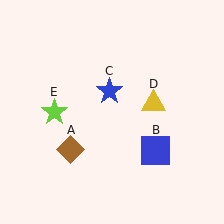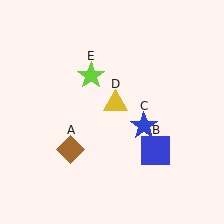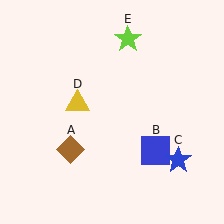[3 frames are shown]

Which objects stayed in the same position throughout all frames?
Brown diamond (object A) and blue square (object B) remained stationary.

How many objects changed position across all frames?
3 objects changed position: blue star (object C), yellow triangle (object D), lime star (object E).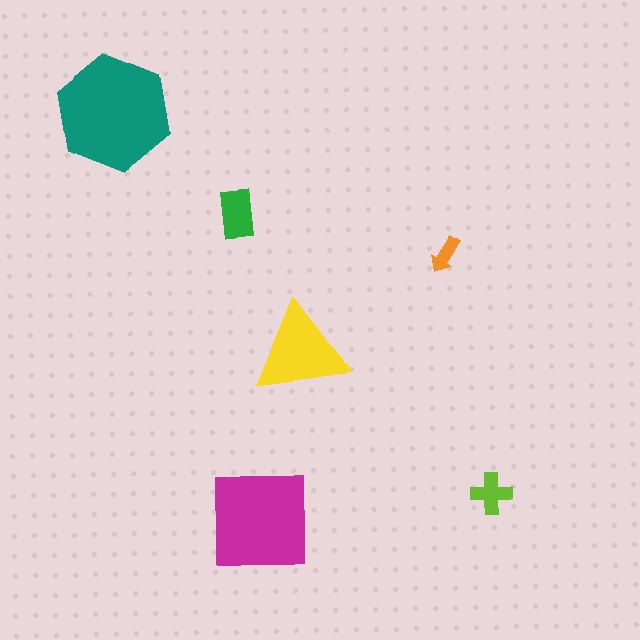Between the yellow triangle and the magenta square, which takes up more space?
The magenta square.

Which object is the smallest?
The orange arrow.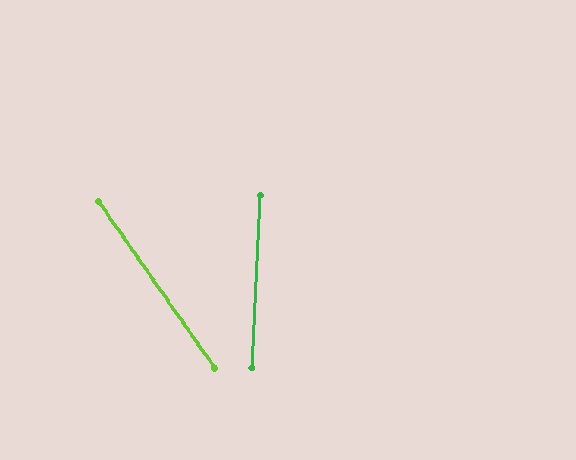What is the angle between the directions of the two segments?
Approximately 37 degrees.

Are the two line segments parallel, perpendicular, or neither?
Neither parallel nor perpendicular — they differ by about 37°.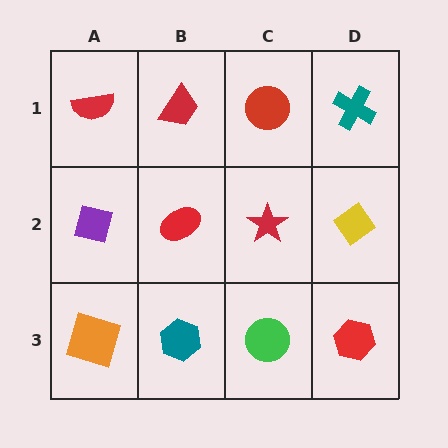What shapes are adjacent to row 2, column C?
A red circle (row 1, column C), a green circle (row 3, column C), a red ellipse (row 2, column B), a yellow diamond (row 2, column D).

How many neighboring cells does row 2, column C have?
4.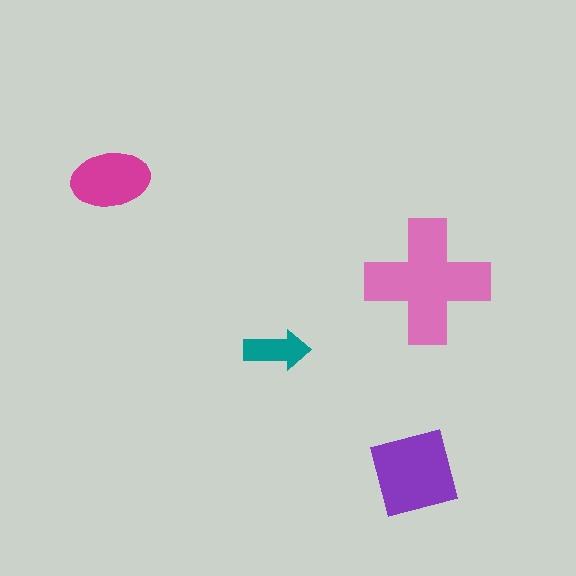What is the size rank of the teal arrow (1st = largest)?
4th.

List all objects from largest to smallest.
The pink cross, the purple square, the magenta ellipse, the teal arrow.